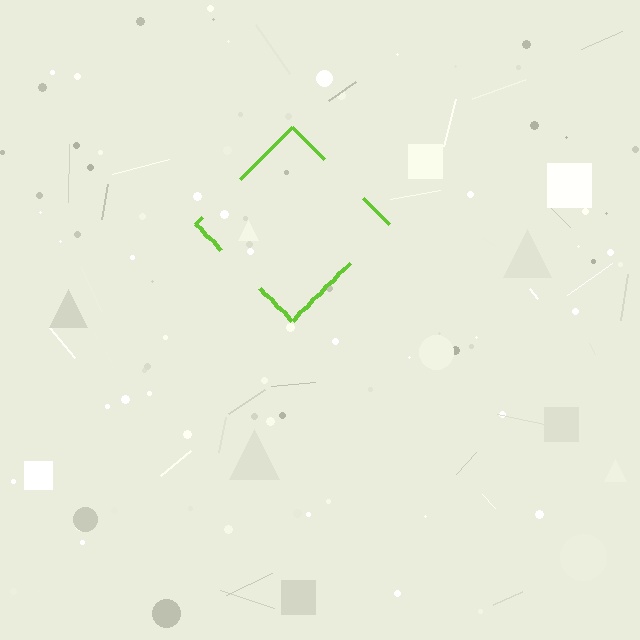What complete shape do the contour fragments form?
The contour fragments form a diamond.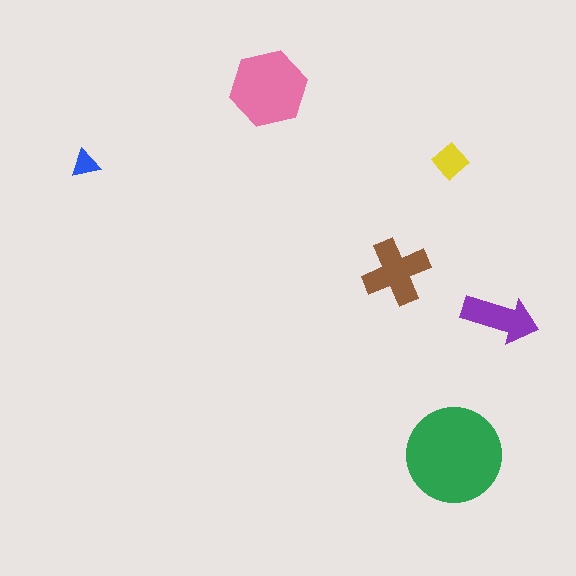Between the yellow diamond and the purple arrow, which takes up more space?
The purple arrow.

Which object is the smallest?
The blue triangle.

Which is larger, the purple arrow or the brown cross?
The brown cross.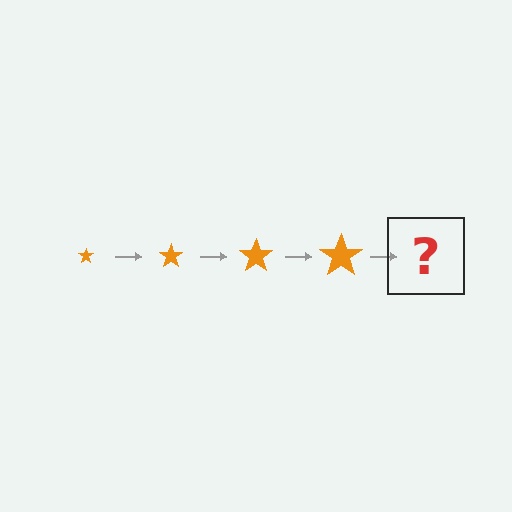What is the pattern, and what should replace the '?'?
The pattern is that the star gets progressively larger each step. The '?' should be an orange star, larger than the previous one.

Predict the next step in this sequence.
The next step is an orange star, larger than the previous one.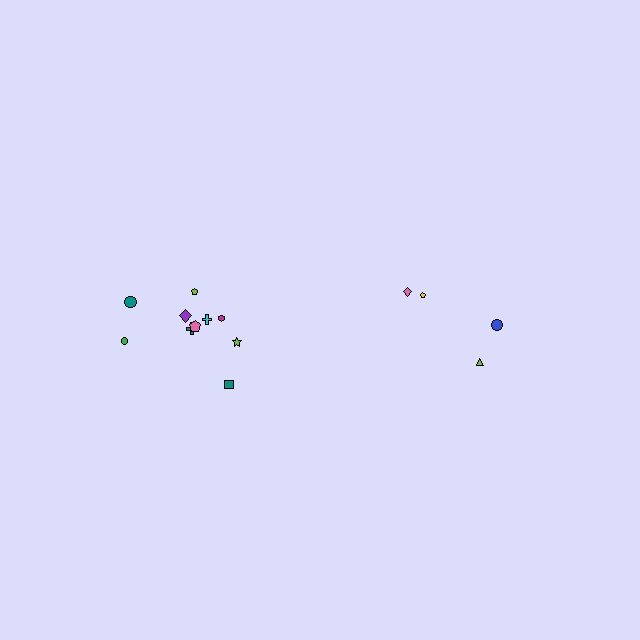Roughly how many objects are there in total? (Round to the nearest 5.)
Roughly 15 objects in total.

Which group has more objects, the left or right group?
The left group.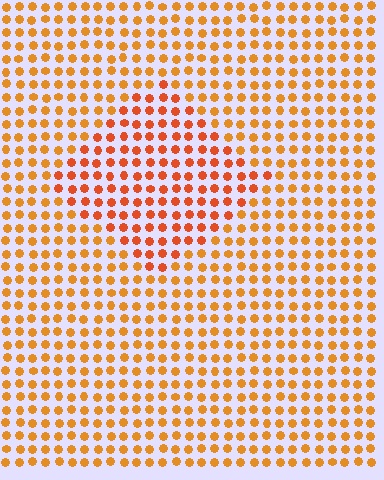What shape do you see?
I see a diamond.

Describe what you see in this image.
The image is filled with small orange elements in a uniform arrangement. A diamond-shaped region is visible where the elements are tinted to a slightly different hue, forming a subtle color boundary.